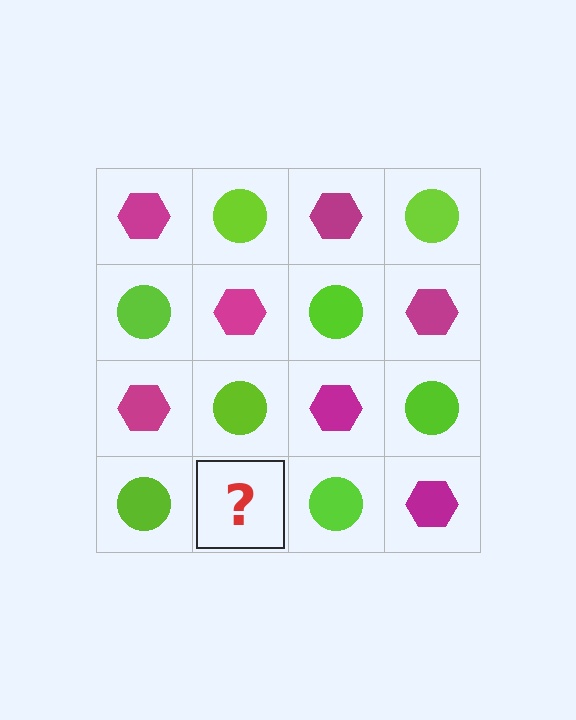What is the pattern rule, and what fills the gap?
The rule is that it alternates magenta hexagon and lime circle in a checkerboard pattern. The gap should be filled with a magenta hexagon.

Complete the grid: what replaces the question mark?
The question mark should be replaced with a magenta hexagon.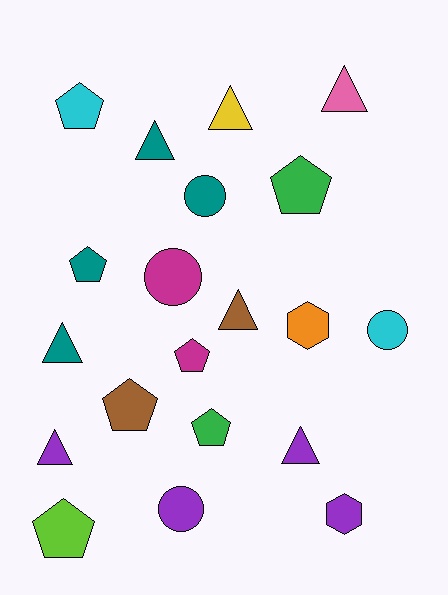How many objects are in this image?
There are 20 objects.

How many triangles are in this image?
There are 7 triangles.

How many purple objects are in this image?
There are 4 purple objects.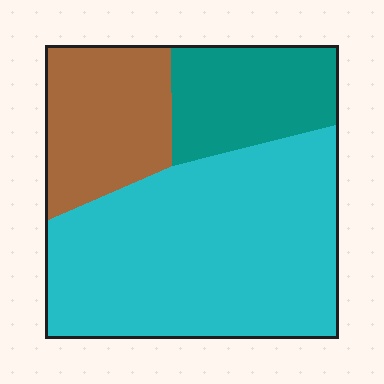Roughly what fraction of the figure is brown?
Brown takes up about one fifth (1/5) of the figure.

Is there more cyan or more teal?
Cyan.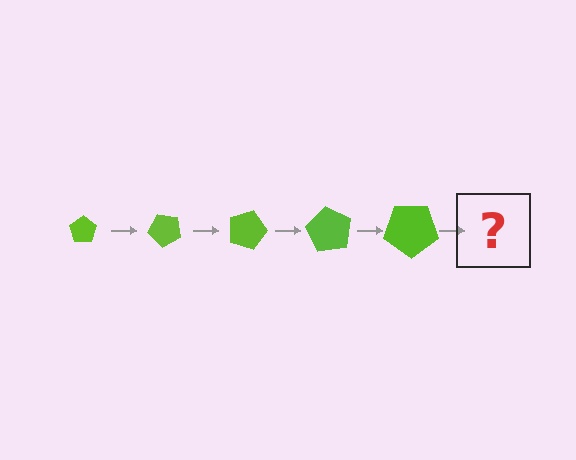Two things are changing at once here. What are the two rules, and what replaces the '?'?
The two rules are that the pentagon grows larger each step and it rotates 45 degrees each step. The '?' should be a pentagon, larger than the previous one and rotated 225 degrees from the start.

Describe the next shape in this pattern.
It should be a pentagon, larger than the previous one and rotated 225 degrees from the start.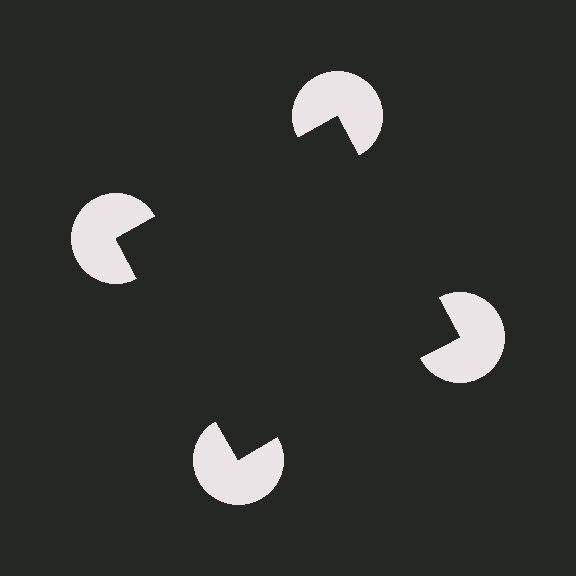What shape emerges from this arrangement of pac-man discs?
An illusory square — its edges are inferred from the aligned wedge cuts in the pac-man discs, not physically drawn.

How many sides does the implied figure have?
4 sides.